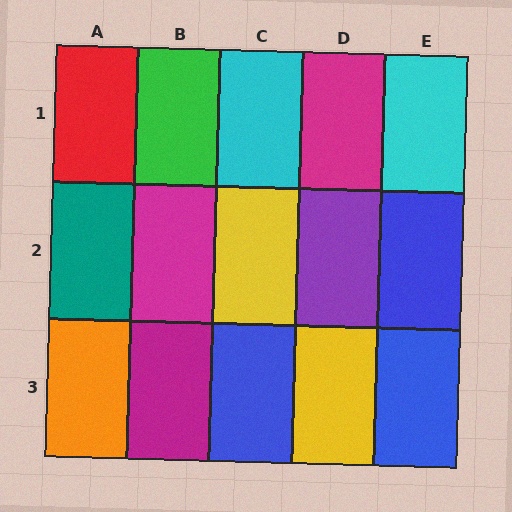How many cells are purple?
1 cell is purple.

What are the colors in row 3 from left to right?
Orange, magenta, blue, yellow, blue.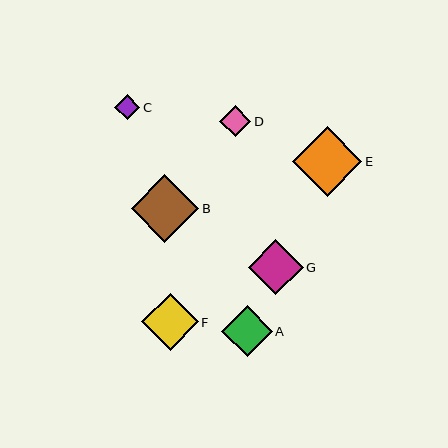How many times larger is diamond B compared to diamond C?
Diamond B is approximately 2.7 times the size of diamond C.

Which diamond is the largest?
Diamond E is the largest with a size of approximately 69 pixels.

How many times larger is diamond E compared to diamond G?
Diamond E is approximately 1.3 times the size of diamond G.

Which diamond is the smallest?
Diamond C is the smallest with a size of approximately 25 pixels.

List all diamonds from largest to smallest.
From largest to smallest: E, B, F, G, A, D, C.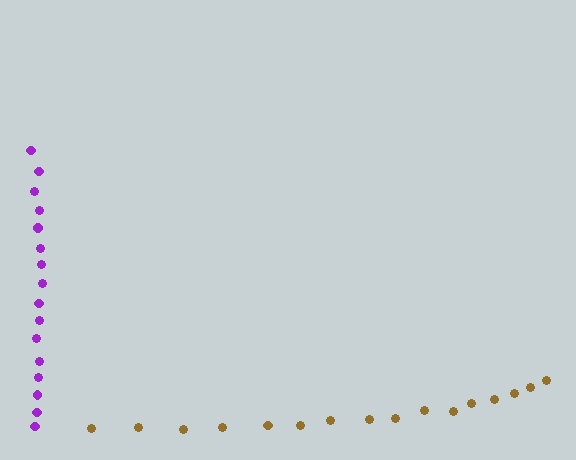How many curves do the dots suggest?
There are 2 distinct paths.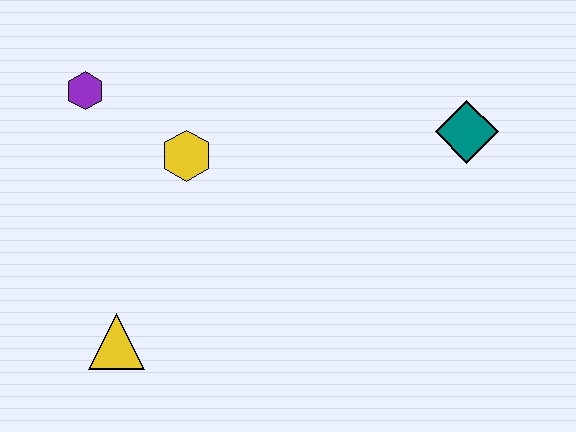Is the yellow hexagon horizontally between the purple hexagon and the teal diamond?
Yes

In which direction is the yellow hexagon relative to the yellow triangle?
The yellow hexagon is above the yellow triangle.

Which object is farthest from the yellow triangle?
The teal diamond is farthest from the yellow triangle.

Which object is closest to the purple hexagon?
The yellow hexagon is closest to the purple hexagon.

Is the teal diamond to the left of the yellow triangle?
No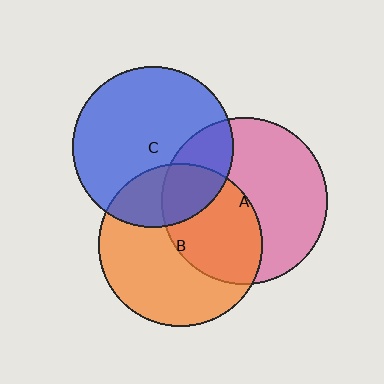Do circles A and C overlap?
Yes.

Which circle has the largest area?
Circle A (pink).